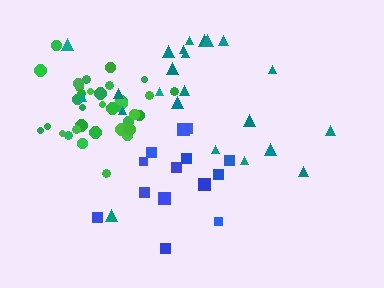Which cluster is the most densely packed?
Green.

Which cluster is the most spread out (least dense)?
Teal.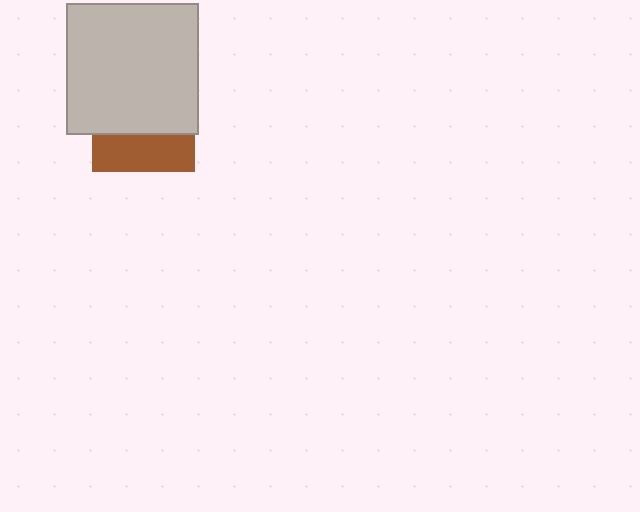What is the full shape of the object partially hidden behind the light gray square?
The partially hidden object is a brown square.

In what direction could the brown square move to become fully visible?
The brown square could move down. That would shift it out from behind the light gray square entirely.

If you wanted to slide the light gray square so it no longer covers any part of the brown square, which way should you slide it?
Slide it up — that is the most direct way to separate the two shapes.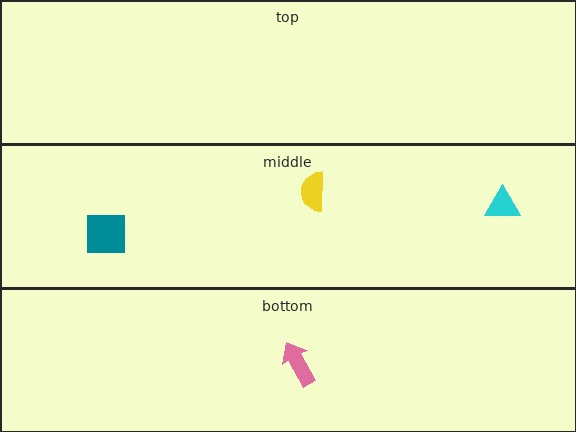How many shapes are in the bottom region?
1.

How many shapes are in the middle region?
3.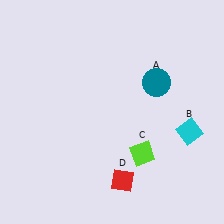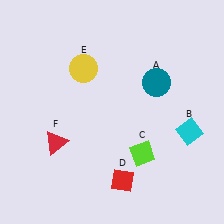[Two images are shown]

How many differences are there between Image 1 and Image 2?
There are 2 differences between the two images.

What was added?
A yellow circle (E), a red triangle (F) were added in Image 2.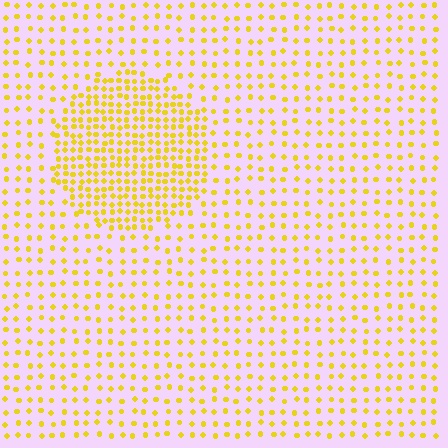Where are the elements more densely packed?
The elements are more densely packed inside the circle boundary.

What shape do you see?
I see a circle.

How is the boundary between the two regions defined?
The boundary is defined by a change in element density (approximately 2.3x ratio). All elements are the same color, size, and shape.